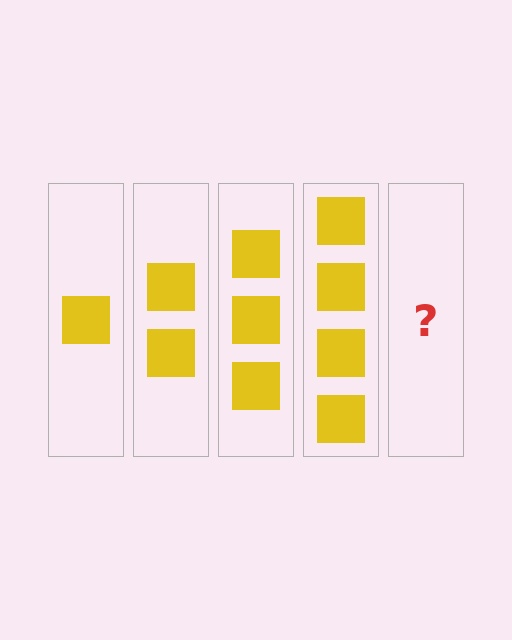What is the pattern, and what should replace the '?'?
The pattern is that each step adds one more square. The '?' should be 5 squares.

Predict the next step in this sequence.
The next step is 5 squares.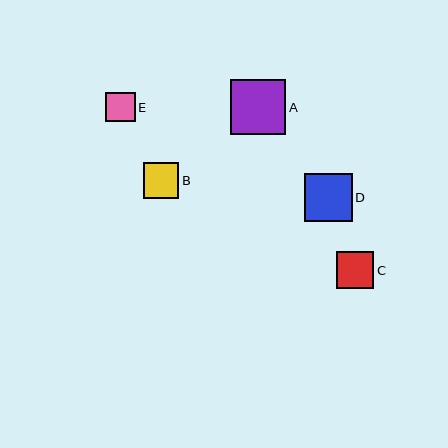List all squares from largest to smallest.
From largest to smallest: A, D, C, B, E.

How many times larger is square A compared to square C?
Square A is approximately 1.5 times the size of square C.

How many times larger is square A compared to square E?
Square A is approximately 1.9 times the size of square E.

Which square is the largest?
Square A is the largest with a size of approximately 55 pixels.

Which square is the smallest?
Square E is the smallest with a size of approximately 29 pixels.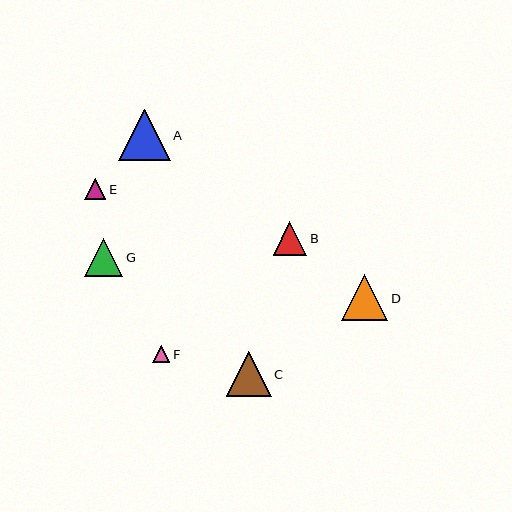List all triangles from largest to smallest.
From largest to smallest: A, D, C, G, B, E, F.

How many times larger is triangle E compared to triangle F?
Triangle E is approximately 1.3 times the size of triangle F.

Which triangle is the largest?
Triangle A is the largest with a size of approximately 51 pixels.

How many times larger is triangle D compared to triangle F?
Triangle D is approximately 2.7 times the size of triangle F.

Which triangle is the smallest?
Triangle F is the smallest with a size of approximately 17 pixels.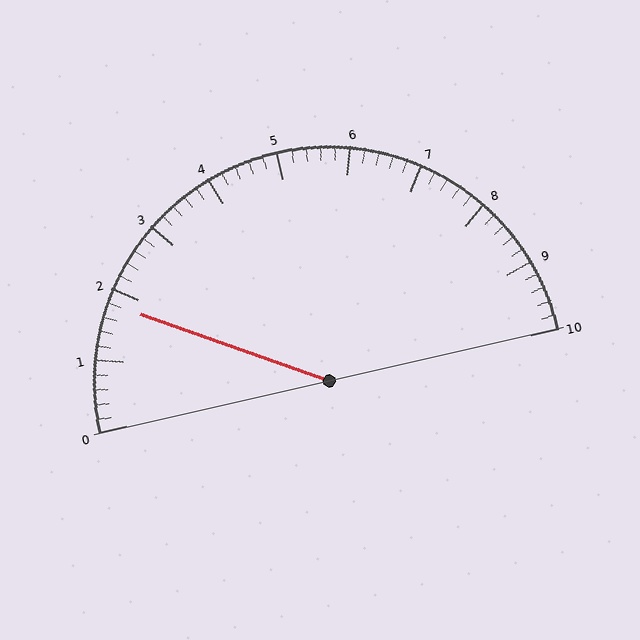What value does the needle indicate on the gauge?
The needle indicates approximately 1.8.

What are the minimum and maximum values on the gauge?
The gauge ranges from 0 to 10.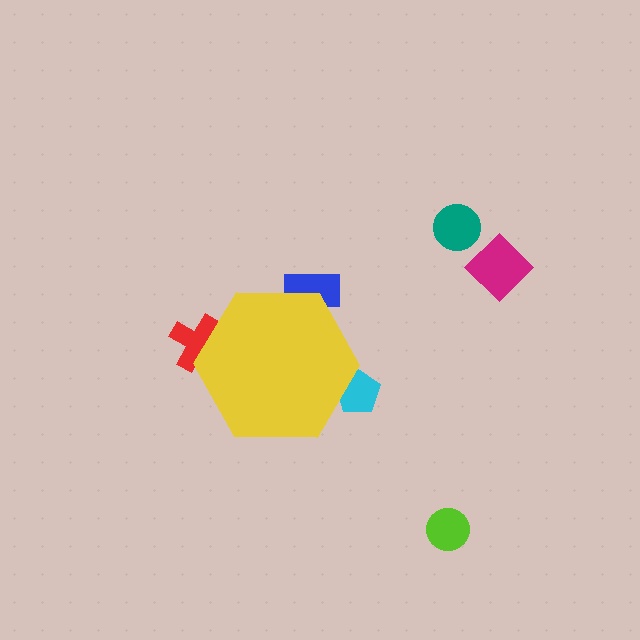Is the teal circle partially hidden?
No, the teal circle is fully visible.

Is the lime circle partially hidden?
No, the lime circle is fully visible.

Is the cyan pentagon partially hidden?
Yes, the cyan pentagon is partially hidden behind the yellow hexagon.